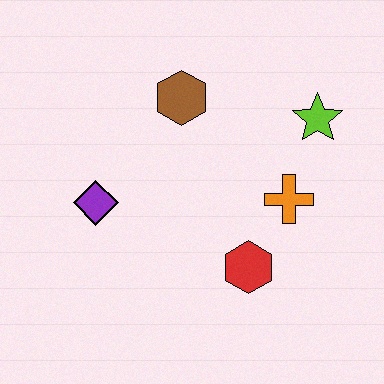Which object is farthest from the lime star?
The purple diamond is farthest from the lime star.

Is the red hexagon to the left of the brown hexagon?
No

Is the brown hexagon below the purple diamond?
No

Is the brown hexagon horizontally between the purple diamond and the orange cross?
Yes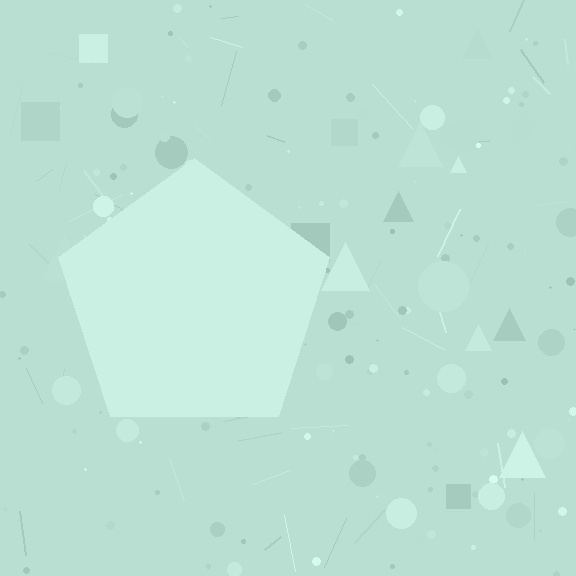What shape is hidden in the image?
A pentagon is hidden in the image.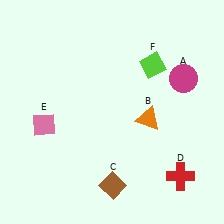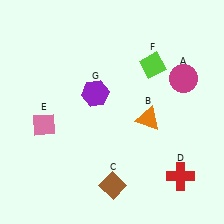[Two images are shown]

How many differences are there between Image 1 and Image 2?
There is 1 difference between the two images.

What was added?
A purple hexagon (G) was added in Image 2.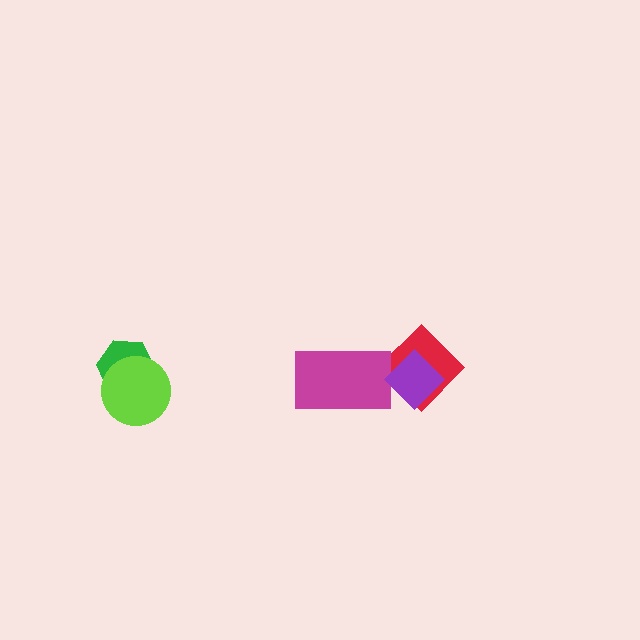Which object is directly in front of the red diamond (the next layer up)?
The magenta rectangle is directly in front of the red diamond.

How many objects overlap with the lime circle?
1 object overlaps with the lime circle.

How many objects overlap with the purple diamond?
1 object overlaps with the purple diamond.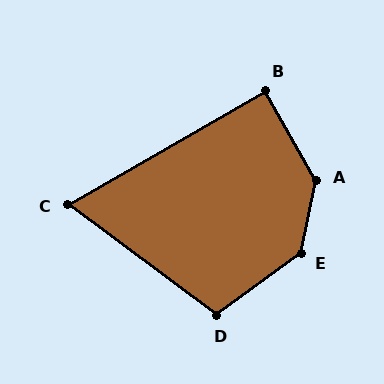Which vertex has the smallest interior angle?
C, at approximately 67 degrees.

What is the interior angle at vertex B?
Approximately 90 degrees (approximately right).